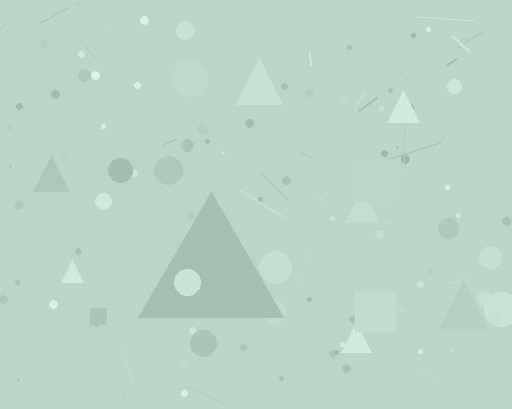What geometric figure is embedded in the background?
A triangle is embedded in the background.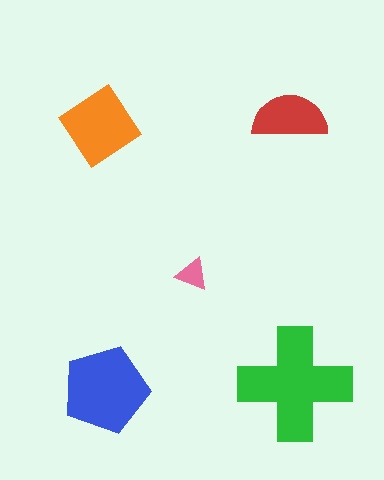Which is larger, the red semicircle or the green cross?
The green cross.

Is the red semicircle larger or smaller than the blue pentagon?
Smaller.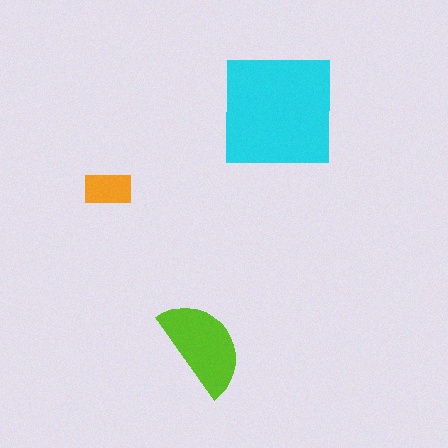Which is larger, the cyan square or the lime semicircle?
The cyan square.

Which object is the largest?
The cyan square.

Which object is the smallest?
The orange rectangle.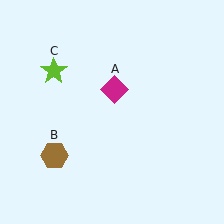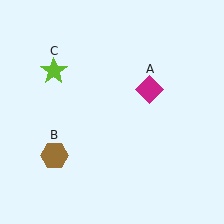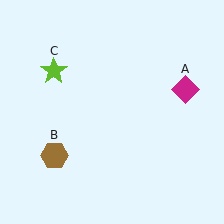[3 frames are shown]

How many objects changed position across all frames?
1 object changed position: magenta diamond (object A).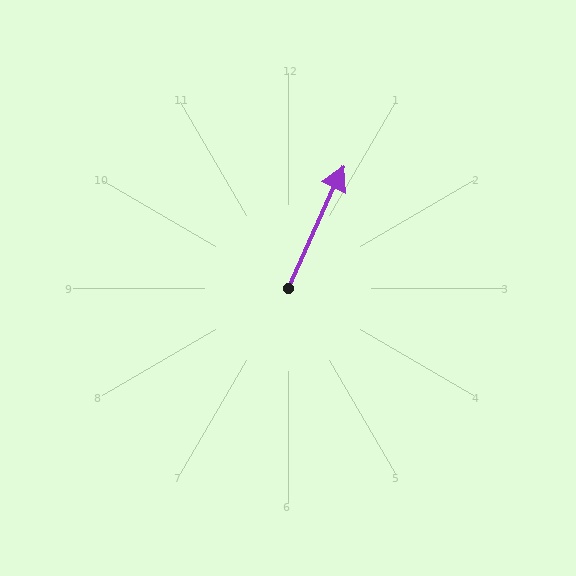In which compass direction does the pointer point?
Northeast.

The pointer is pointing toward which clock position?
Roughly 1 o'clock.